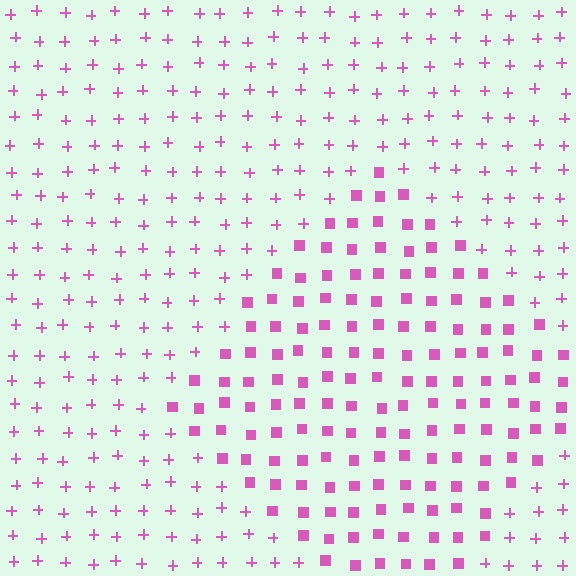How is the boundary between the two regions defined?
The boundary is defined by a change in element shape: squares inside vs. plus signs outside. All elements share the same color and spacing.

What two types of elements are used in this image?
The image uses squares inside the diamond region and plus signs outside it.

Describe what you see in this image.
The image is filled with small pink elements arranged in a uniform grid. A diamond-shaped region contains squares, while the surrounding area contains plus signs. The boundary is defined purely by the change in element shape.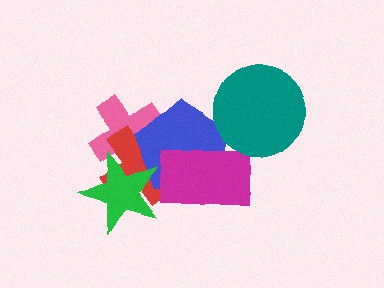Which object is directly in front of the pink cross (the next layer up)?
The red cross is directly in front of the pink cross.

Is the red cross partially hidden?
Yes, it is partially covered by another shape.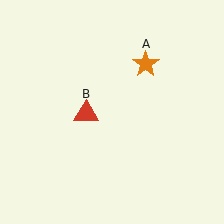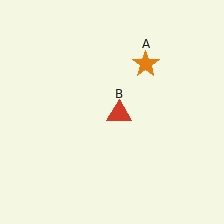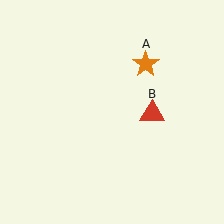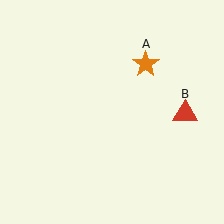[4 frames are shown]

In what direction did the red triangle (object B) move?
The red triangle (object B) moved right.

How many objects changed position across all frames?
1 object changed position: red triangle (object B).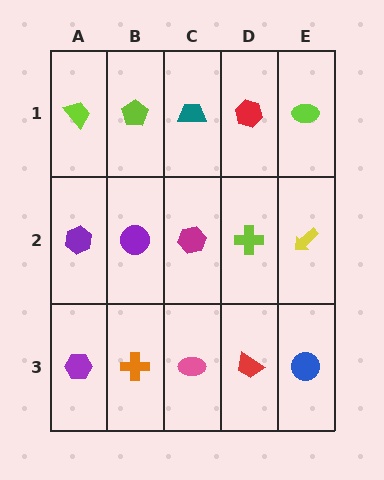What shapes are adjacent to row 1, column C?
A magenta hexagon (row 2, column C), a lime pentagon (row 1, column B), a red hexagon (row 1, column D).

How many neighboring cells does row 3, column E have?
2.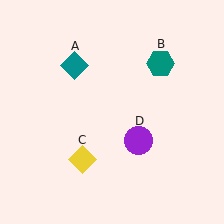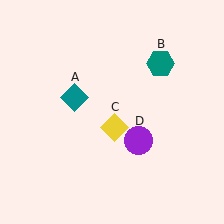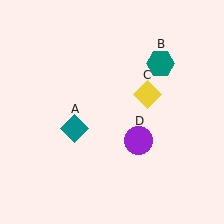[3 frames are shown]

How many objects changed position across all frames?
2 objects changed position: teal diamond (object A), yellow diamond (object C).